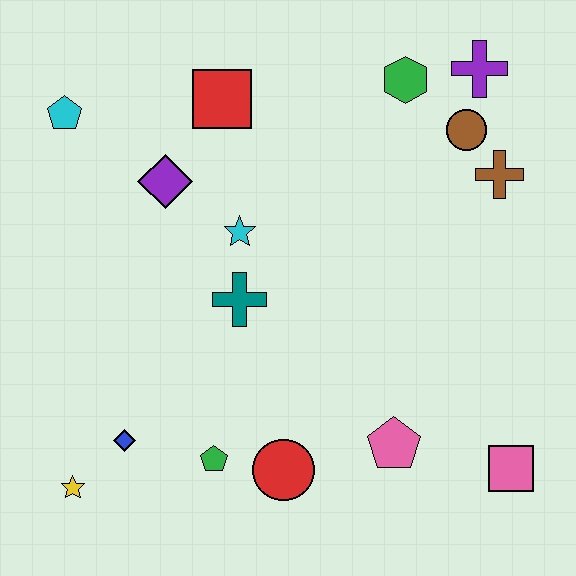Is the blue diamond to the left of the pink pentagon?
Yes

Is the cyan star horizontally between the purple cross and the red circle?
No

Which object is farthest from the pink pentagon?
The cyan pentagon is farthest from the pink pentagon.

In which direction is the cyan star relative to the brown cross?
The cyan star is to the left of the brown cross.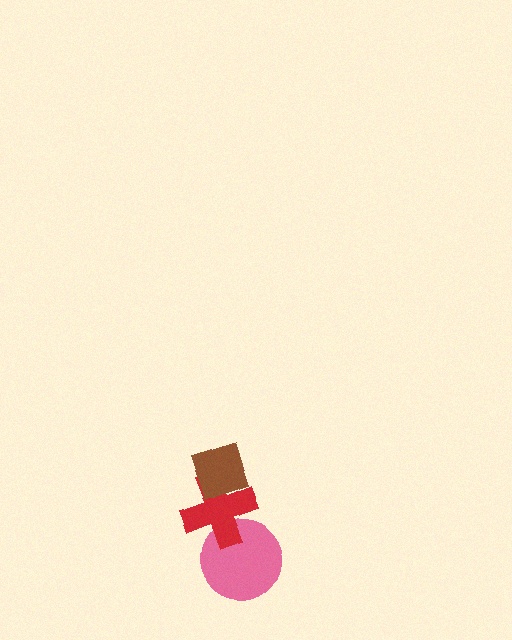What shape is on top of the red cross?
The brown diamond is on top of the red cross.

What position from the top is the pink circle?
The pink circle is 3rd from the top.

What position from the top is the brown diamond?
The brown diamond is 1st from the top.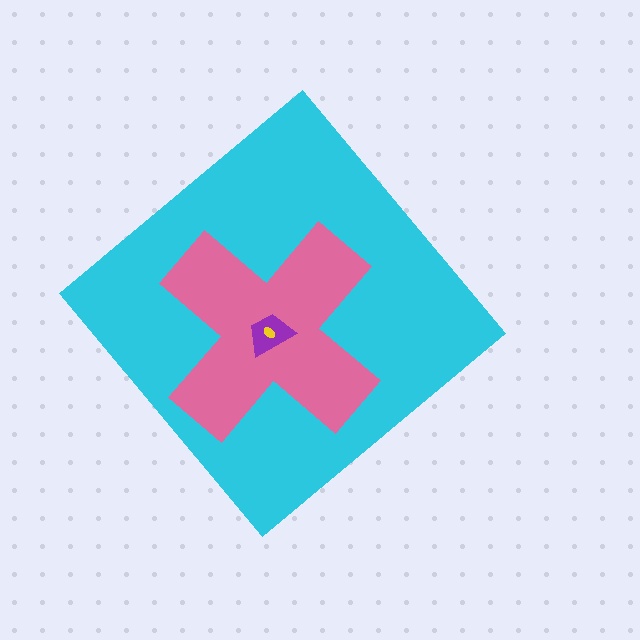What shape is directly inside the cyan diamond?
The pink cross.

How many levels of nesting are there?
4.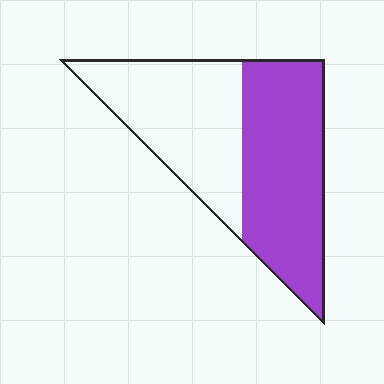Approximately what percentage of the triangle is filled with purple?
Approximately 55%.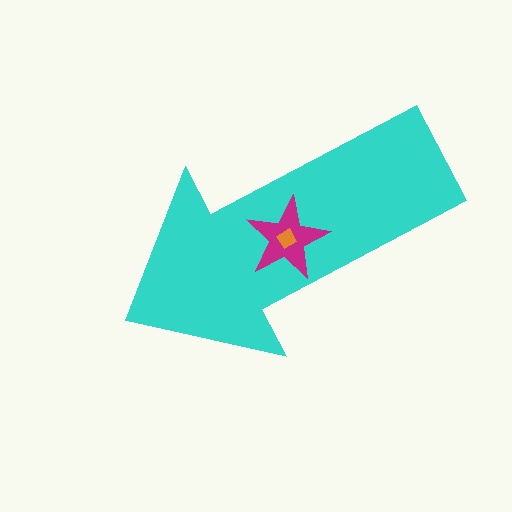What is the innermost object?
The orange square.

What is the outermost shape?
The cyan arrow.